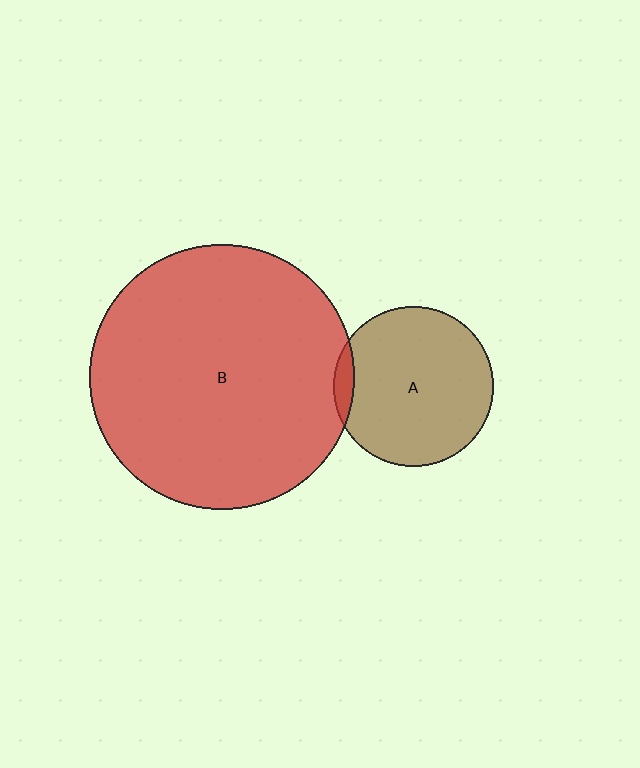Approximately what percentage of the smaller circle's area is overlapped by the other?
Approximately 5%.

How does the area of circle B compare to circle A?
Approximately 2.8 times.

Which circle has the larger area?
Circle B (red).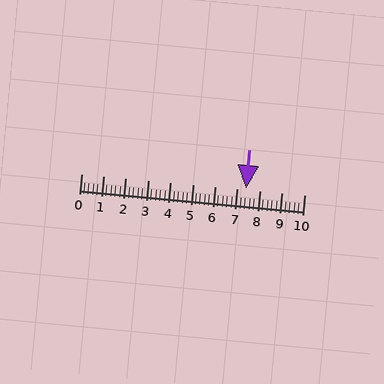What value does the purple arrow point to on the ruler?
The purple arrow points to approximately 7.4.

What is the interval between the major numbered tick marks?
The major tick marks are spaced 1 units apart.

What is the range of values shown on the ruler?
The ruler shows values from 0 to 10.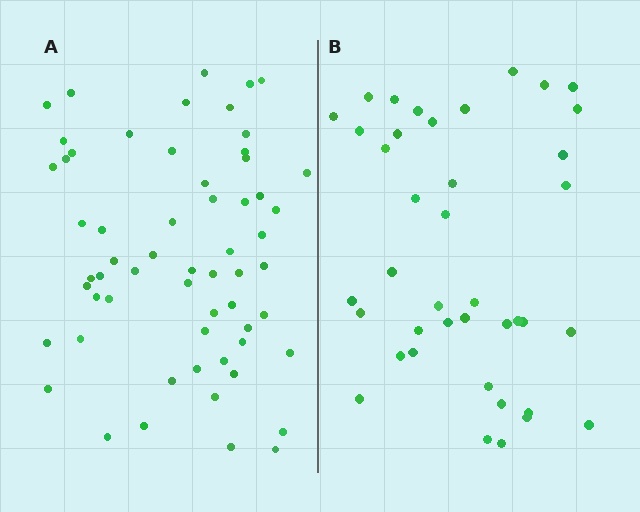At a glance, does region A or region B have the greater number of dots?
Region A (the left region) has more dots.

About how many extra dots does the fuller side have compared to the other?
Region A has approximately 20 more dots than region B.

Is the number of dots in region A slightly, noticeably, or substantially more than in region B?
Region A has substantially more. The ratio is roughly 1.5 to 1.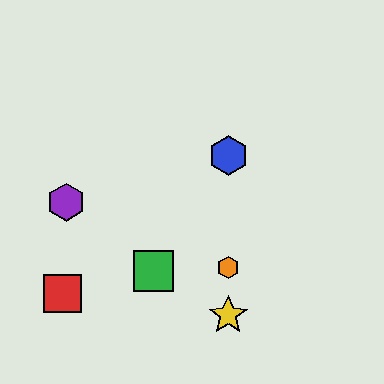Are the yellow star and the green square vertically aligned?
No, the yellow star is at x≈228 and the green square is at x≈153.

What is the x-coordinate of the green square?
The green square is at x≈153.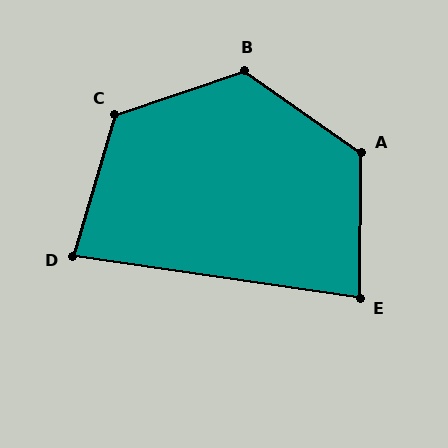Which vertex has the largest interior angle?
B, at approximately 126 degrees.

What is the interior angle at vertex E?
Approximately 82 degrees (acute).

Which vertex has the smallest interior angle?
D, at approximately 82 degrees.